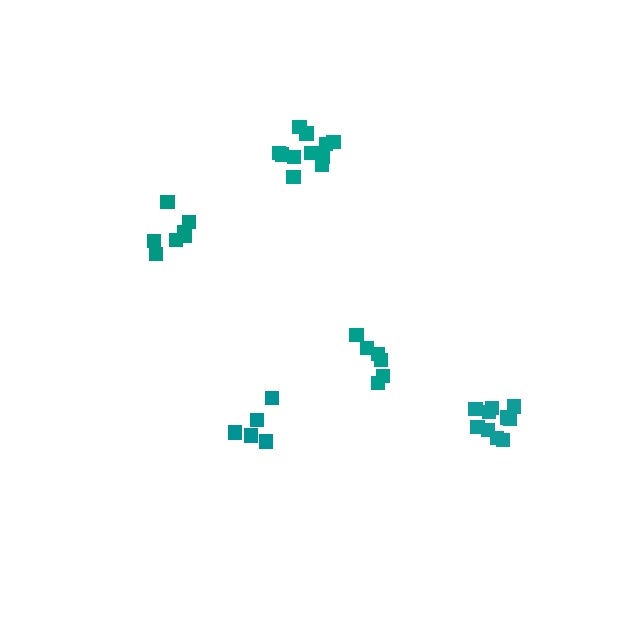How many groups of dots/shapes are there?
There are 5 groups.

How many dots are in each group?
Group 1: 5 dots, Group 2: 10 dots, Group 3: 11 dots, Group 4: 6 dots, Group 5: 7 dots (39 total).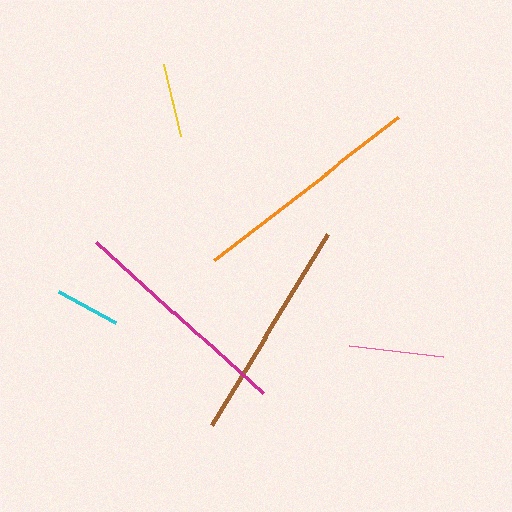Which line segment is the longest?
The orange line is the longest at approximately 234 pixels.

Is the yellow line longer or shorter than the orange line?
The orange line is longer than the yellow line.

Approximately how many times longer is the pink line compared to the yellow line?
The pink line is approximately 1.3 times the length of the yellow line.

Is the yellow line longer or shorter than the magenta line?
The magenta line is longer than the yellow line.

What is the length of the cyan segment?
The cyan segment is approximately 65 pixels long.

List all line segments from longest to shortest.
From longest to shortest: orange, magenta, brown, pink, yellow, cyan.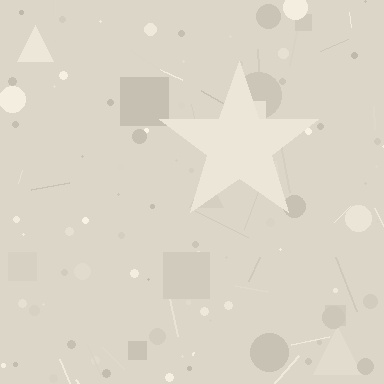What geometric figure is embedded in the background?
A star is embedded in the background.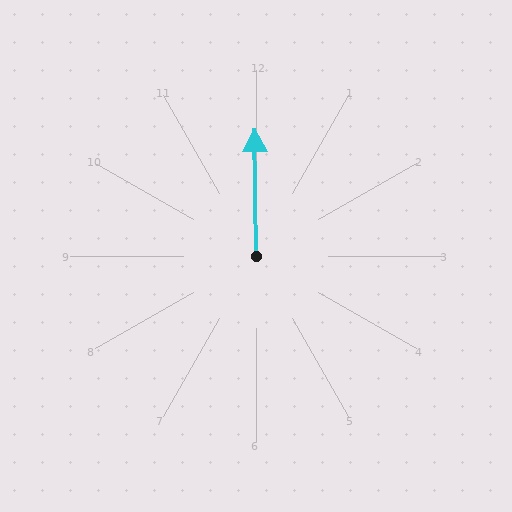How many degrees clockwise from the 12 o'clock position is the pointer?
Approximately 359 degrees.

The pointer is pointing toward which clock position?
Roughly 12 o'clock.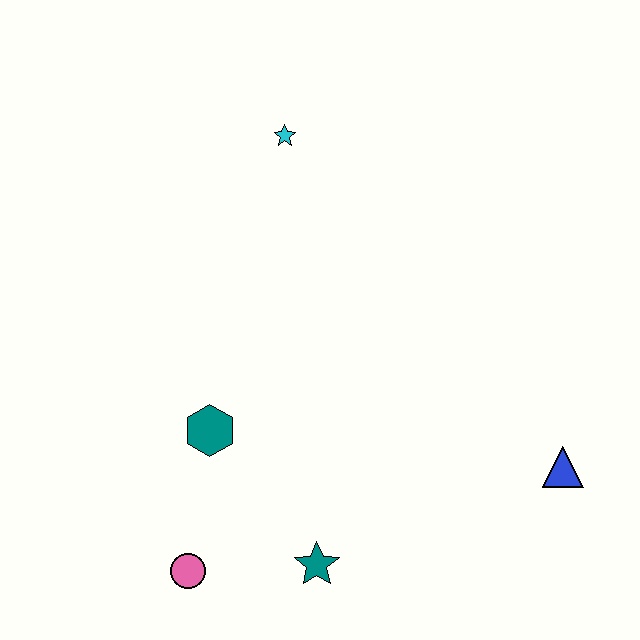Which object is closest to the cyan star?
The teal hexagon is closest to the cyan star.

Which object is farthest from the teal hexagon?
The blue triangle is farthest from the teal hexagon.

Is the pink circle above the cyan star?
No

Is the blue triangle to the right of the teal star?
Yes